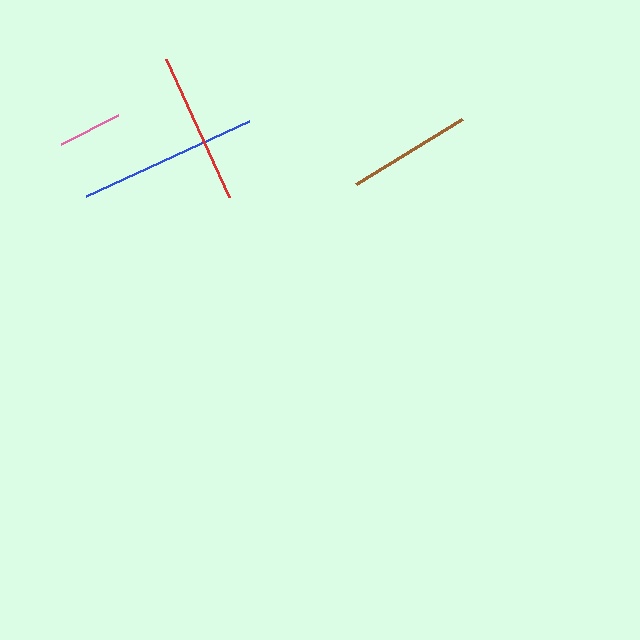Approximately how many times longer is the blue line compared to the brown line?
The blue line is approximately 1.4 times the length of the brown line.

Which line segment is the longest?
The blue line is the longest at approximately 179 pixels.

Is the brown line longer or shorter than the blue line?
The blue line is longer than the brown line.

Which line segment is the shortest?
The pink line is the shortest at approximately 64 pixels.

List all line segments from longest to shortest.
From longest to shortest: blue, red, brown, pink.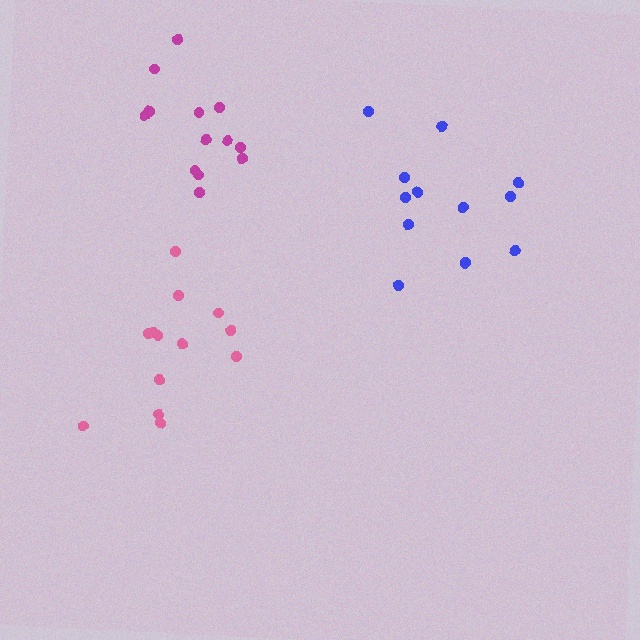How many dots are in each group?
Group 1: 13 dots, Group 2: 13 dots, Group 3: 13 dots (39 total).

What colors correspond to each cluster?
The clusters are colored: blue, magenta, pink.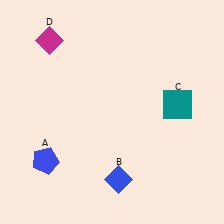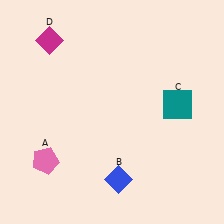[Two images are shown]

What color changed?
The pentagon (A) changed from blue in Image 1 to pink in Image 2.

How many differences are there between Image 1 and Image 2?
There is 1 difference between the two images.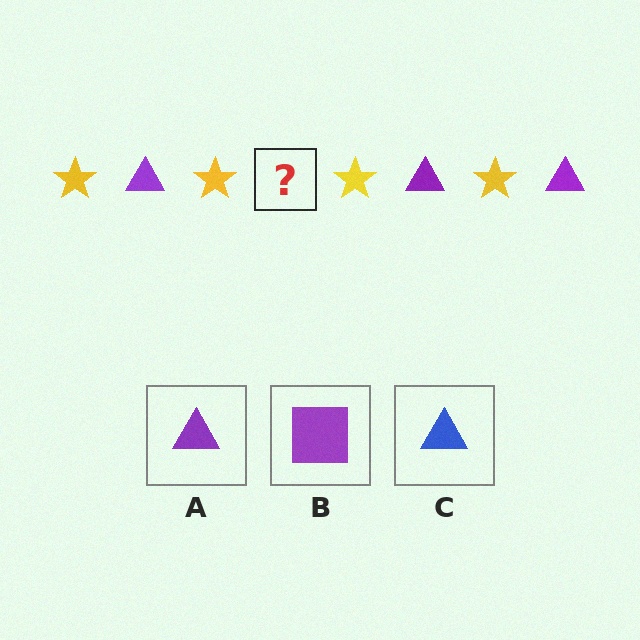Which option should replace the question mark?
Option A.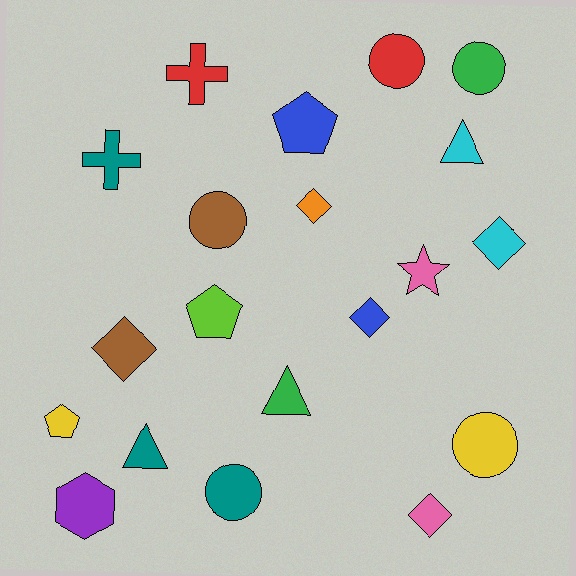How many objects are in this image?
There are 20 objects.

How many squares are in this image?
There are no squares.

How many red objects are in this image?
There are 2 red objects.